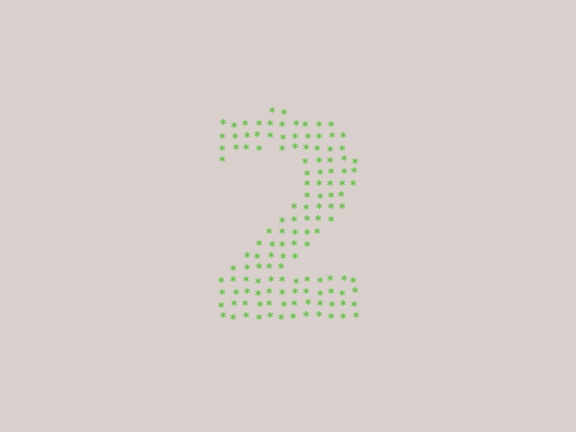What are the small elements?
The small elements are asterisks.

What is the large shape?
The large shape is the digit 2.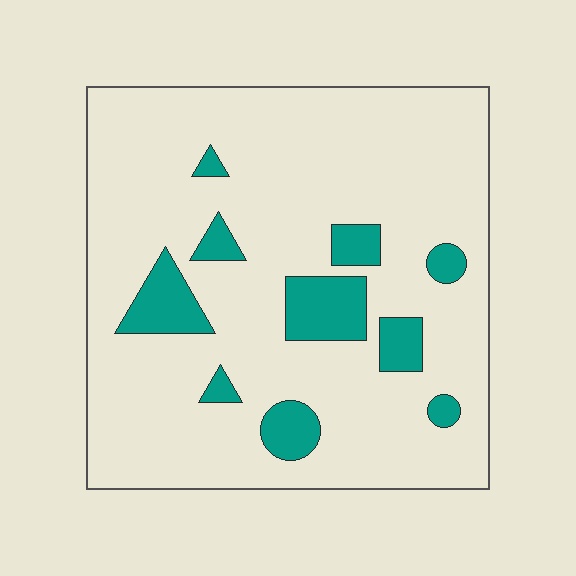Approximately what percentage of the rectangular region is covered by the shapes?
Approximately 15%.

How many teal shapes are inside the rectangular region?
10.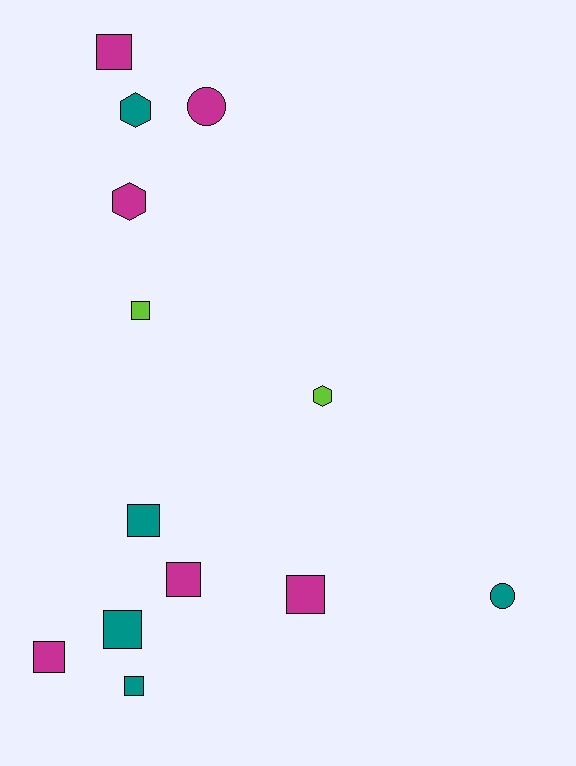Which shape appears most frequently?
Square, with 8 objects.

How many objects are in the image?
There are 13 objects.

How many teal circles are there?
There is 1 teal circle.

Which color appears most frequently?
Magenta, with 6 objects.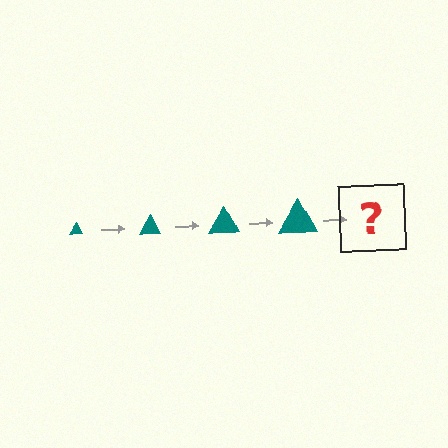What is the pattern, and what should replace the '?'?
The pattern is that the triangle gets progressively larger each step. The '?' should be a teal triangle, larger than the previous one.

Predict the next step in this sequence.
The next step is a teal triangle, larger than the previous one.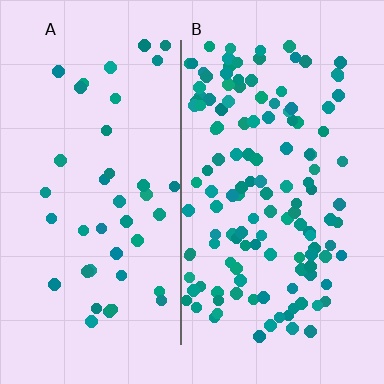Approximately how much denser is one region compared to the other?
Approximately 3.1× — region B over region A.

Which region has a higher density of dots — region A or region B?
B (the right).